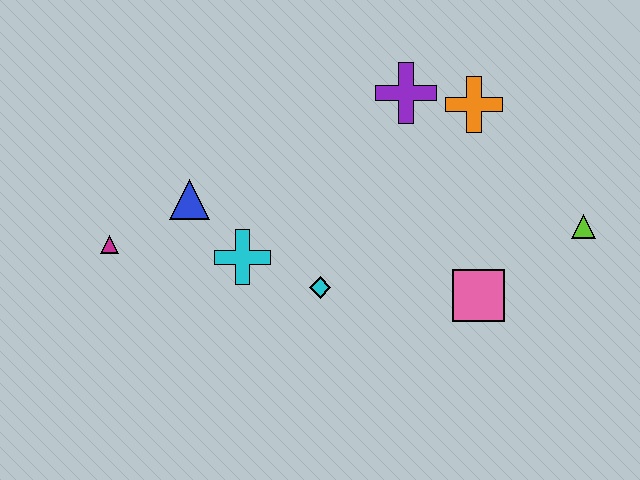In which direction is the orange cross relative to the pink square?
The orange cross is above the pink square.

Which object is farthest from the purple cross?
The magenta triangle is farthest from the purple cross.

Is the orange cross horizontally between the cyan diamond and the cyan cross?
No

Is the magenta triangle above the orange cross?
No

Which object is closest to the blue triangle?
The cyan cross is closest to the blue triangle.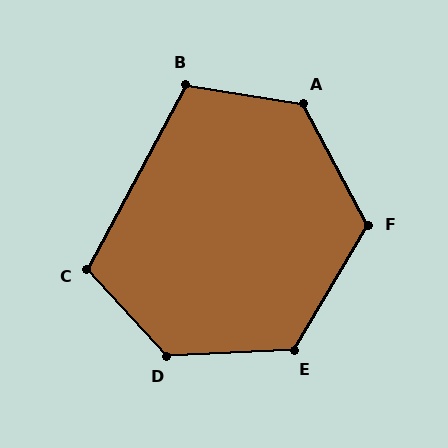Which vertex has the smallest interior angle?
B, at approximately 109 degrees.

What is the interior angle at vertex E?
Approximately 123 degrees (obtuse).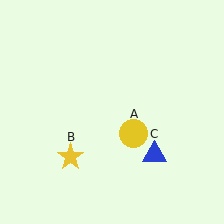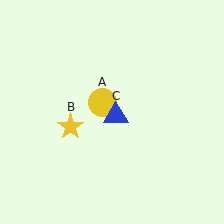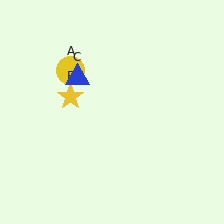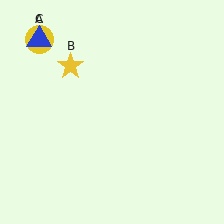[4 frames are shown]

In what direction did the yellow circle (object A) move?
The yellow circle (object A) moved up and to the left.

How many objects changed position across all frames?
3 objects changed position: yellow circle (object A), yellow star (object B), blue triangle (object C).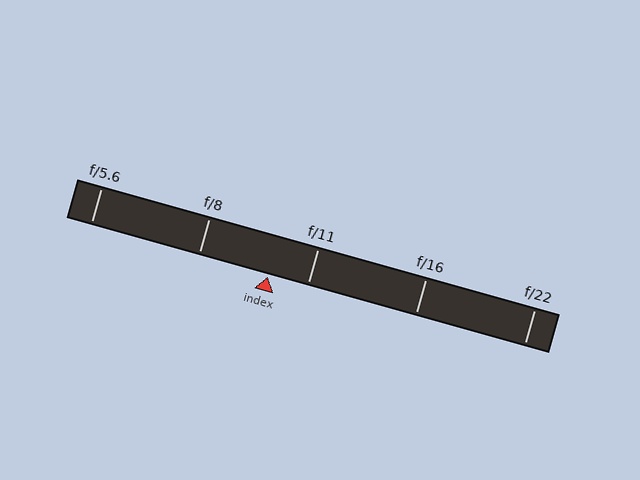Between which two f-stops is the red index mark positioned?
The index mark is between f/8 and f/11.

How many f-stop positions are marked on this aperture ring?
There are 5 f-stop positions marked.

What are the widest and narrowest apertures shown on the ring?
The widest aperture shown is f/5.6 and the narrowest is f/22.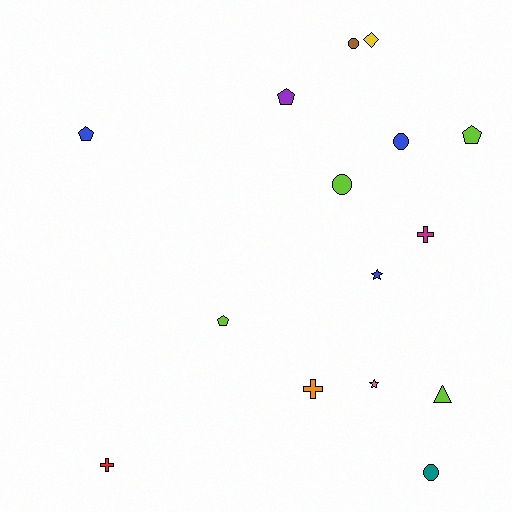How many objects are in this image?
There are 15 objects.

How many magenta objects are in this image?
There is 1 magenta object.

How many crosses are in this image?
There are 3 crosses.